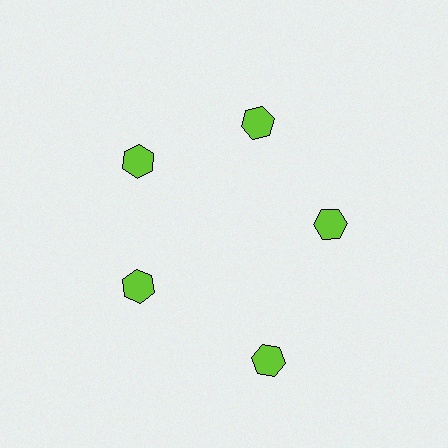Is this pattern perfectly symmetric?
No. The 5 lime hexagons are arranged in a ring, but one element near the 5 o'clock position is pushed outward from the center, breaking the 5-fold rotational symmetry.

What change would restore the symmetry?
The symmetry would be restored by moving it inward, back onto the ring so that all 5 hexagons sit at equal angles and equal distance from the center.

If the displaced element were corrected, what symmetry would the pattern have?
It would have 5-fold rotational symmetry — the pattern would map onto itself every 72 degrees.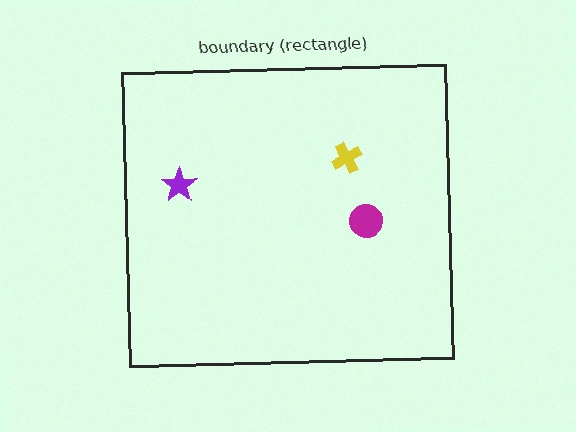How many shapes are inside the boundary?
3 inside, 0 outside.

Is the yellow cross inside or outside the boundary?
Inside.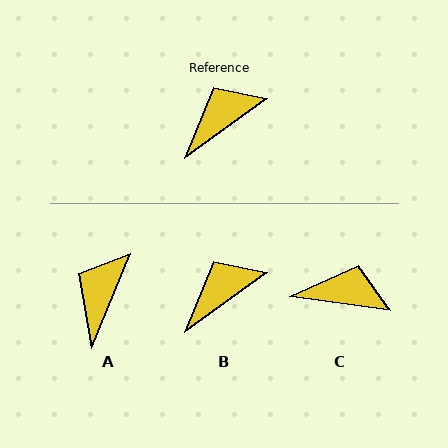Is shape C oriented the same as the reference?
No, it is off by about 44 degrees.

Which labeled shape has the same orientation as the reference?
B.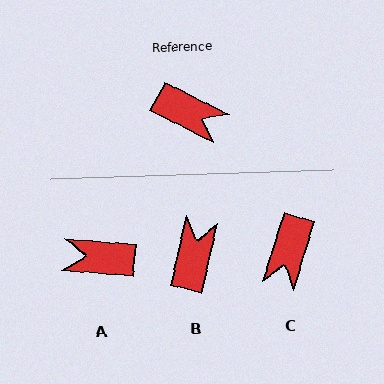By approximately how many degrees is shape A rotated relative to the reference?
Approximately 158 degrees clockwise.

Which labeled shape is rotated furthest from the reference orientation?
A, about 158 degrees away.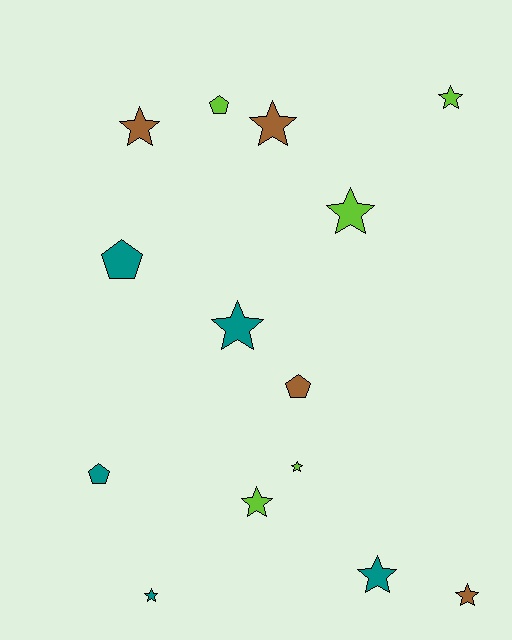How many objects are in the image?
There are 14 objects.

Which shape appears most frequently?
Star, with 10 objects.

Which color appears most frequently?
Teal, with 5 objects.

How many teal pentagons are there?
There are 2 teal pentagons.